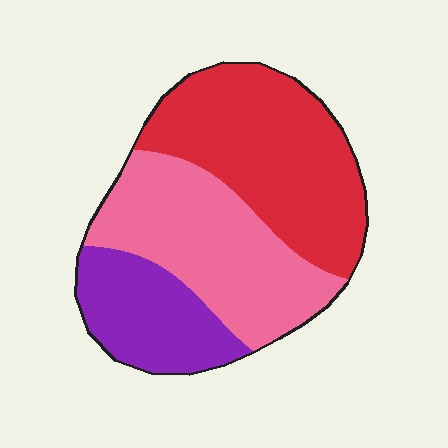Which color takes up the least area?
Purple, at roughly 20%.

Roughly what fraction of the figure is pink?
Pink takes up about three eighths (3/8) of the figure.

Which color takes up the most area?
Red, at roughly 40%.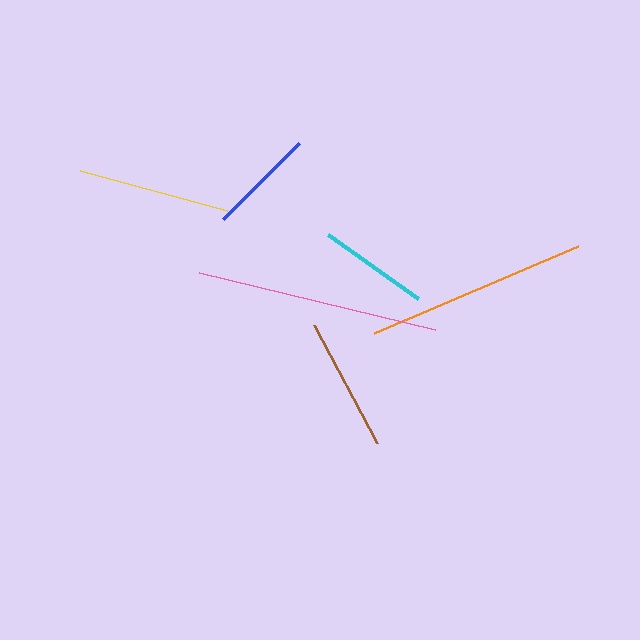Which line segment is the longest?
The pink line is the longest at approximately 242 pixels.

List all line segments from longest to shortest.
From longest to shortest: pink, orange, yellow, brown, cyan, blue.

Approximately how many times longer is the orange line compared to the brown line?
The orange line is approximately 1.7 times the length of the brown line.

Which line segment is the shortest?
The blue line is the shortest at approximately 107 pixels.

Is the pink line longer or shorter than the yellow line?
The pink line is longer than the yellow line.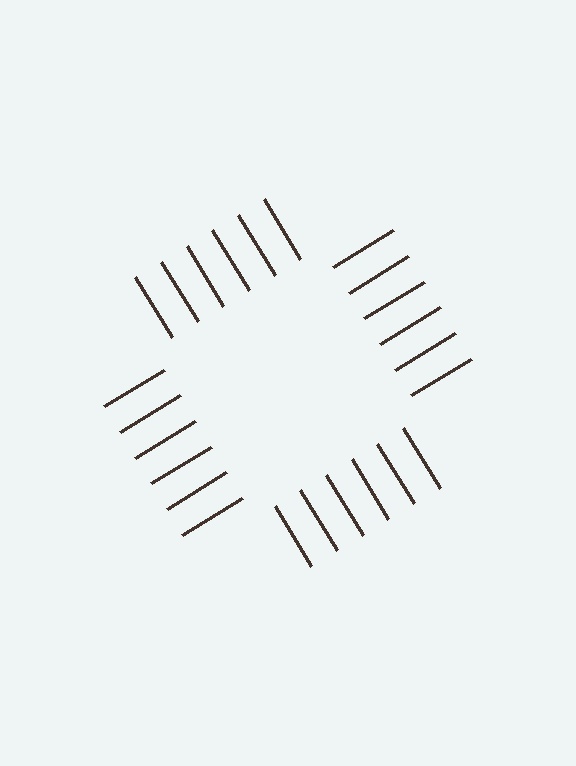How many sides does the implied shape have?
4 sides — the line-ends trace a square.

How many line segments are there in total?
24 — 6 along each of the 4 edges.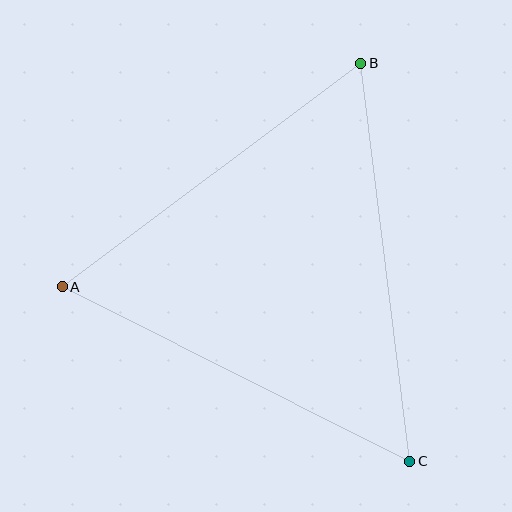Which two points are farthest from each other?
Points B and C are farthest from each other.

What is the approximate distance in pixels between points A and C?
The distance between A and C is approximately 389 pixels.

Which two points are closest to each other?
Points A and B are closest to each other.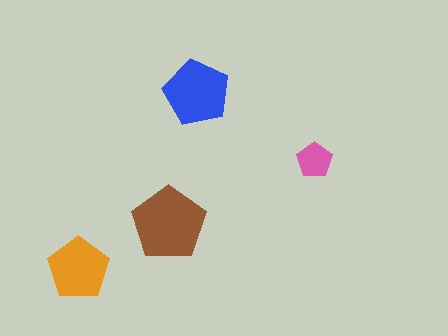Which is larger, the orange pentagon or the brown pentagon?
The brown one.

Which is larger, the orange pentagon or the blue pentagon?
The blue one.